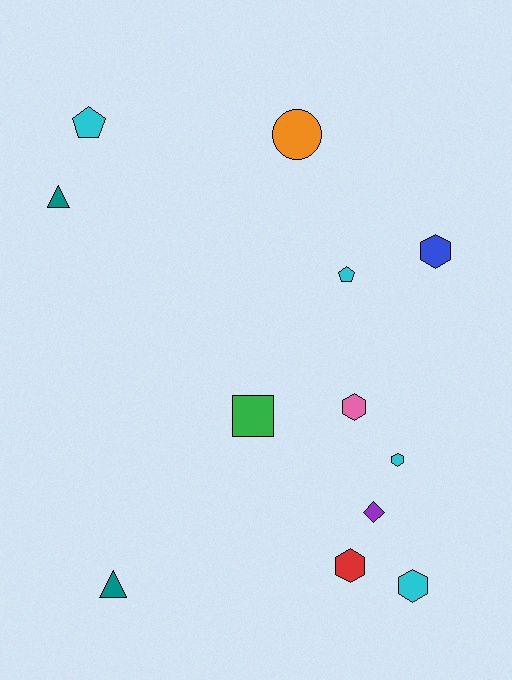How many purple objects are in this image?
There is 1 purple object.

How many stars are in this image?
There are no stars.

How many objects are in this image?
There are 12 objects.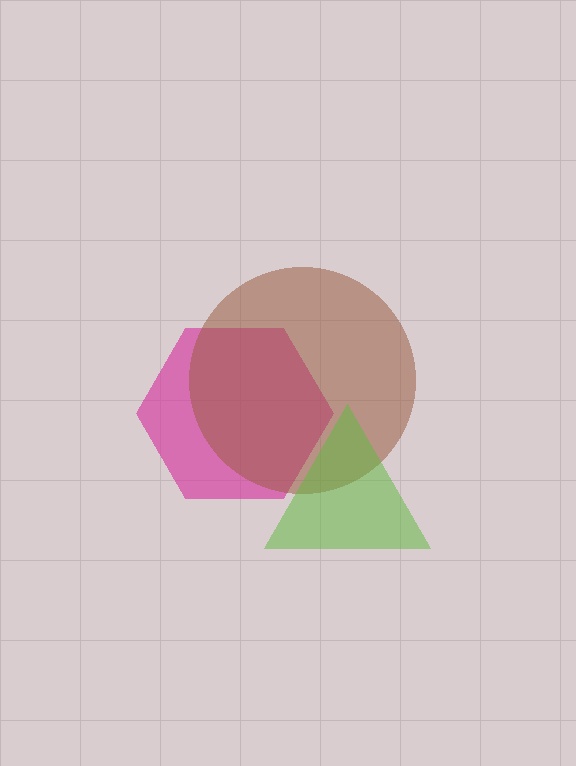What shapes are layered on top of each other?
The layered shapes are: a magenta hexagon, a brown circle, a lime triangle.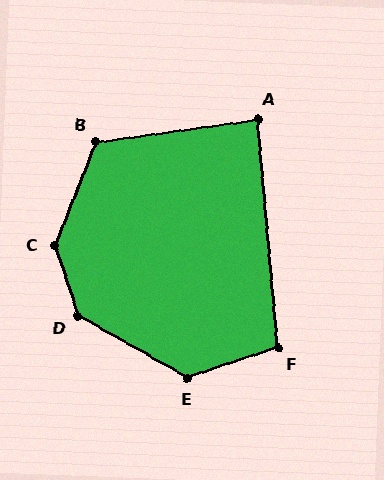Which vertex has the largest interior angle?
C, at approximately 140 degrees.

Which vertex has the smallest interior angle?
A, at approximately 87 degrees.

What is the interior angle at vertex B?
Approximately 120 degrees (obtuse).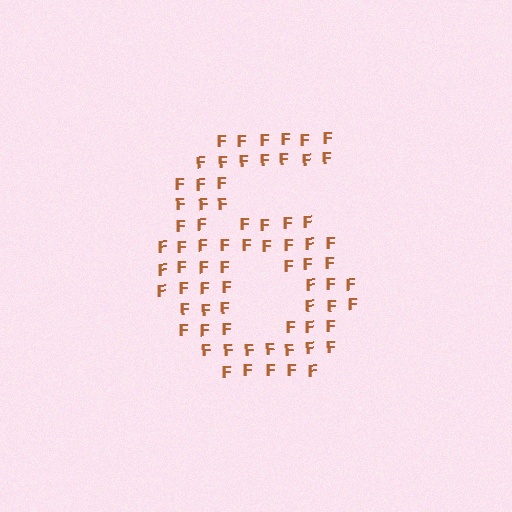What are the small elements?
The small elements are letter F's.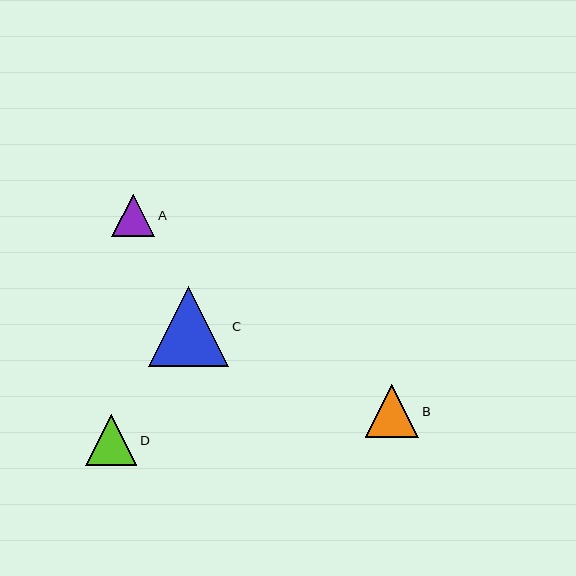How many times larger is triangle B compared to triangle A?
Triangle B is approximately 1.3 times the size of triangle A.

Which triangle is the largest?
Triangle C is the largest with a size of approximately 80 pixels.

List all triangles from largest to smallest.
From largest to smallest: C, B, D, A.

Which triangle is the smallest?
Triangle A is the smallest with a size of approximately 43 pixels.